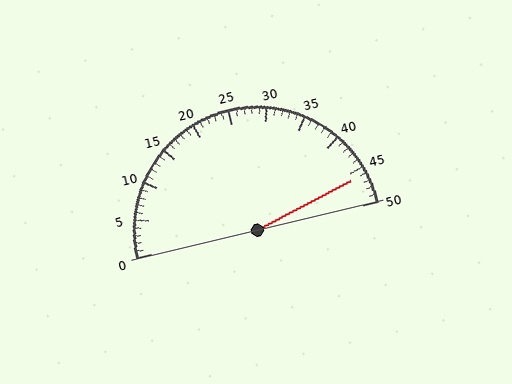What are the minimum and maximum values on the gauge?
The gauge ranges from 0 to 50.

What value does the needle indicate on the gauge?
The needle indicates approximately 46.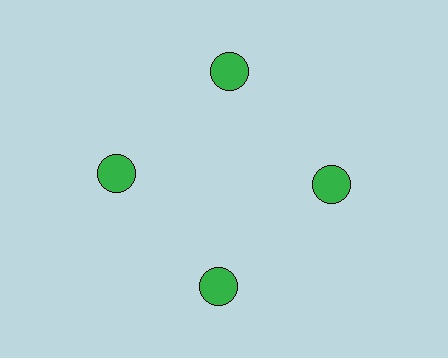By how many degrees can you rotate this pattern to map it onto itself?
The pattern maps onto itself every 90 degrees of rotation.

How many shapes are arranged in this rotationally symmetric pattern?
There are 4 shapes, arranged in 4 groups of 1.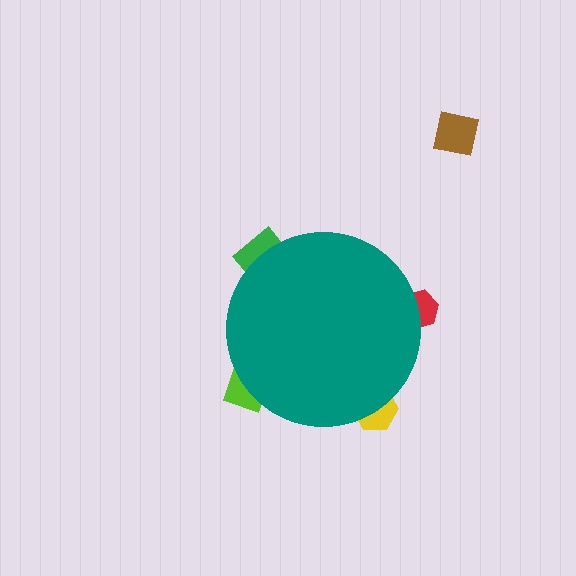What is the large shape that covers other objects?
A teal circle.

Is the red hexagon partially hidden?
Yes, the red hexagon is partially hidden behind the teal circle.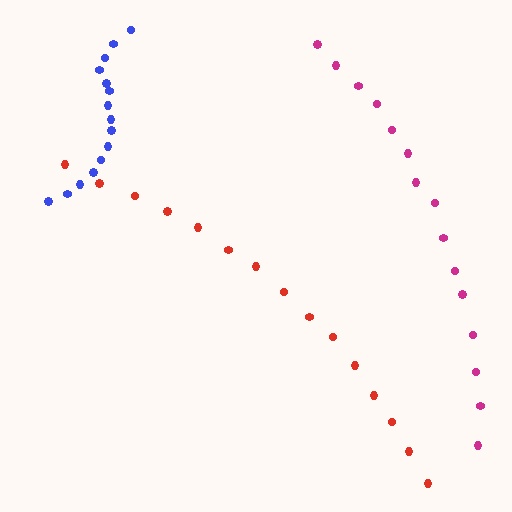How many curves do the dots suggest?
There are 3 distinct paths.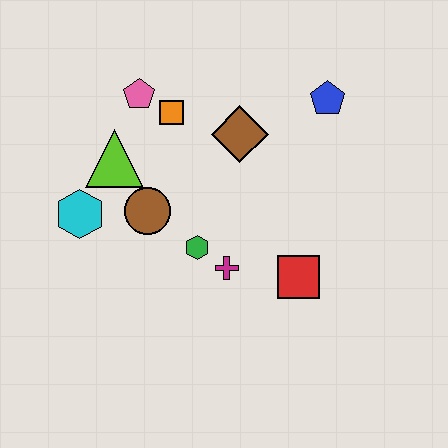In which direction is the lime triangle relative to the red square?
The lime triangle is to the left of the red square.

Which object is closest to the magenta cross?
The green hexagon is closest to the magenta cross.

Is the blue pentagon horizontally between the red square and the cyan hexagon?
No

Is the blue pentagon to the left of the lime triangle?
No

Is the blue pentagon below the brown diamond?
No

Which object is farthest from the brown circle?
The blue pentagon is farthest from the brown circle.